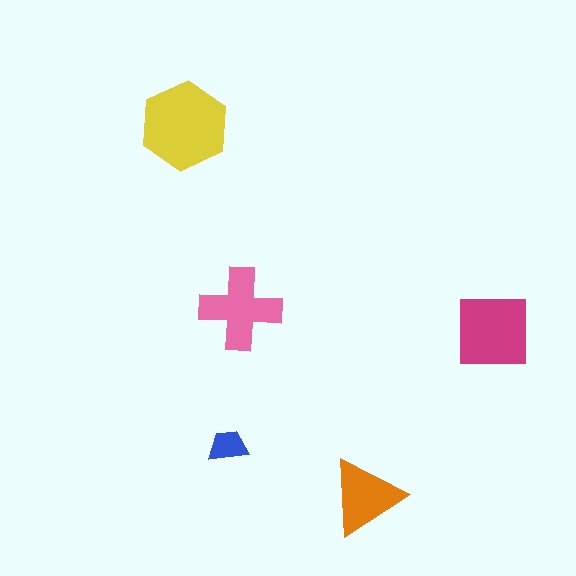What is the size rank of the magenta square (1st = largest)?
2nd.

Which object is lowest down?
The orange triangle is bottommost.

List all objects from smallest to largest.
The blue trapezoid, the orange triangle, the pink cross, the magenta square, the yellow hexagon.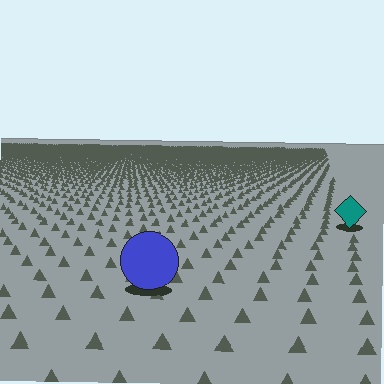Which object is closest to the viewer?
The blue circle is closest. The texture marks near it are larger and more spread out.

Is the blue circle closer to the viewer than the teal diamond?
Yes. The blue circle is closer — you can tell from the texture gradient: the ground texture is coarser near it.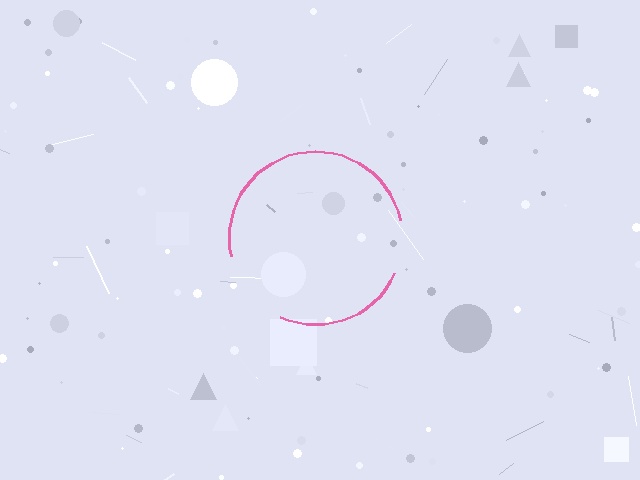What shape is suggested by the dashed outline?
The dashed outline suggests a circle.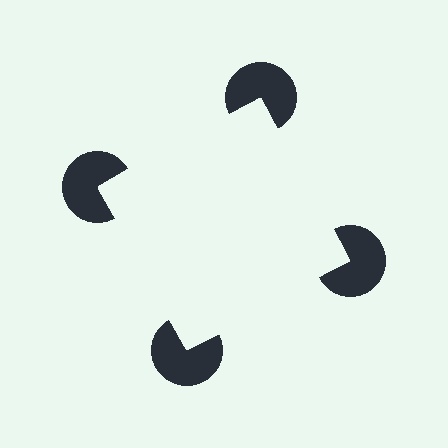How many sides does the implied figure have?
4 sides.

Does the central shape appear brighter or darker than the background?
It typically appears slightly brighter than the background, even though no actual brightness change is drawn.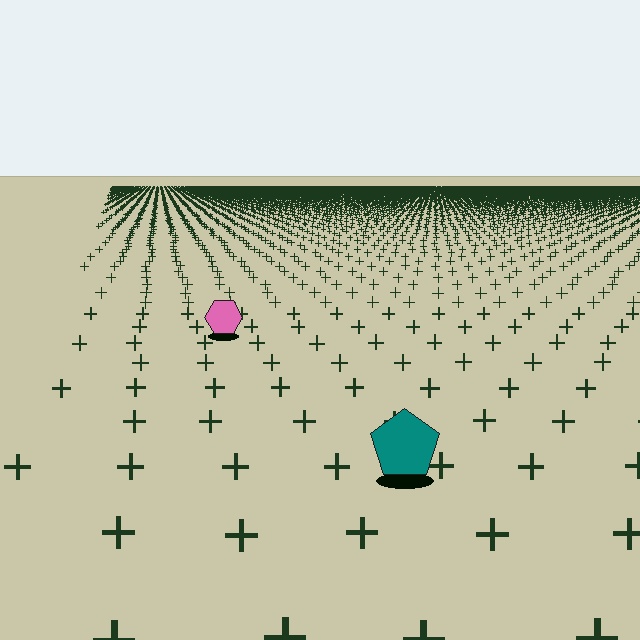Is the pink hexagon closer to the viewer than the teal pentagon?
No. The teal pentagon is closer — you can tell from the texture gradient: the ground texture is coarser near it.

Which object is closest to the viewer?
The teal pentagon is closest. The texture marks near it are larger and more spread out.